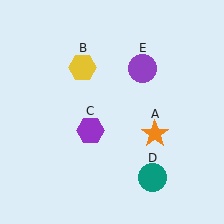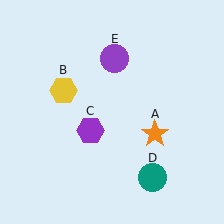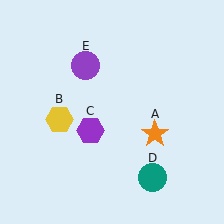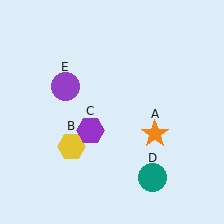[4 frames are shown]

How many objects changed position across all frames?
2 objects changed position: yellow hexagon (object B), purple circle (object E).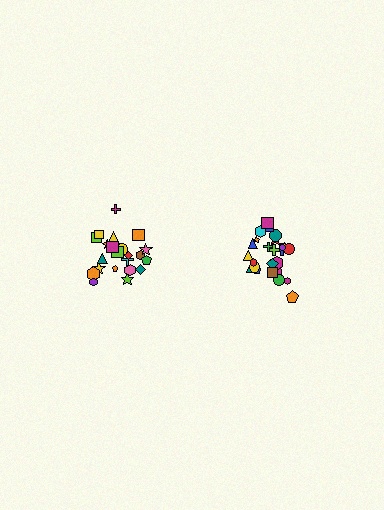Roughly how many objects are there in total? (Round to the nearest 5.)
Roughly 45 objects in total.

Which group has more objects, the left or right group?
The right group.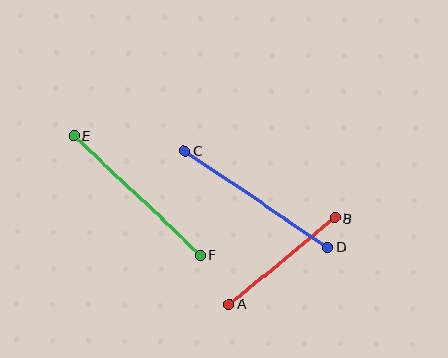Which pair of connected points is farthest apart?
Points E and F are farthest apart.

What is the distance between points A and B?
The distance is approximately 136 pixels.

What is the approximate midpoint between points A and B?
The midpoint is at approximately (282, 261) pixels.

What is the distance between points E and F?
The distance is approximately 174 pixels.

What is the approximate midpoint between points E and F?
The midpoint is at approximately (137, 196) pixels.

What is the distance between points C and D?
The distance is approximately 173 pixels.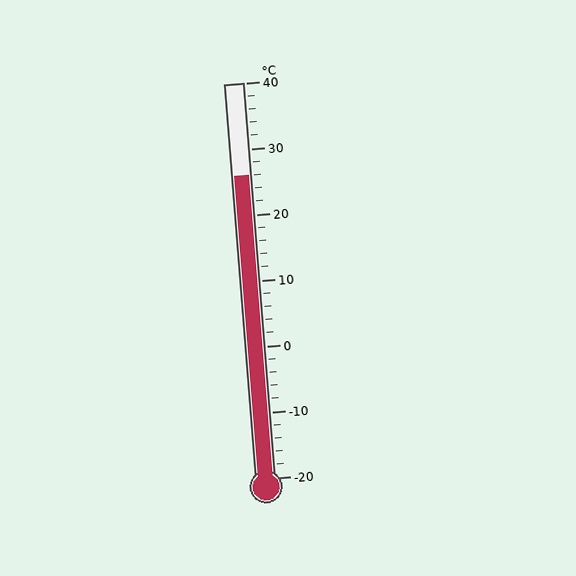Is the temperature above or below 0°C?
The temperature is above 0°C.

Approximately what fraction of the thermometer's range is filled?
The thermometer is filled to approximately 75% of its range.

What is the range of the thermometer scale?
The thermometer scale ranges from -20°C to 40°C.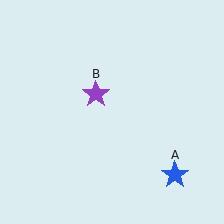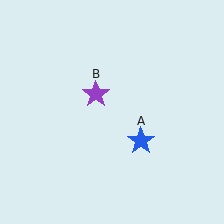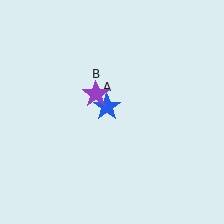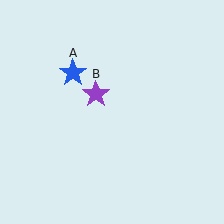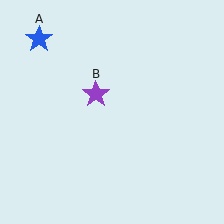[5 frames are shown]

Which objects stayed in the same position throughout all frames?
Purple star (object B) remained stationary.